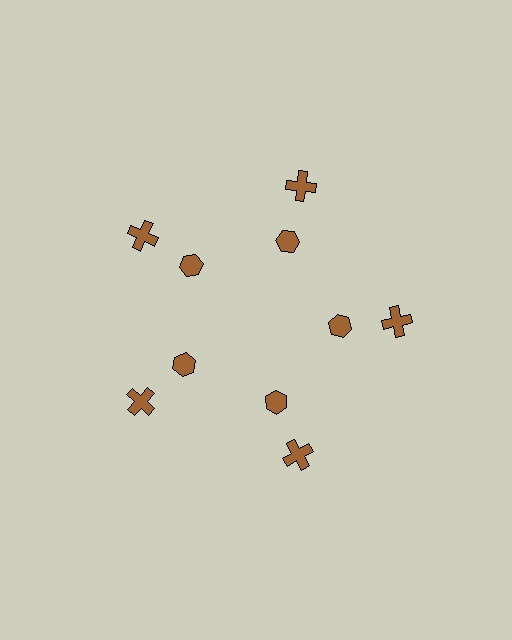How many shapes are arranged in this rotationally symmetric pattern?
There are 10 shapes, arranged in 5 groups of 2.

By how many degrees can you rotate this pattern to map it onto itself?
The pattern maps onto itself every 72 degrees of rotation.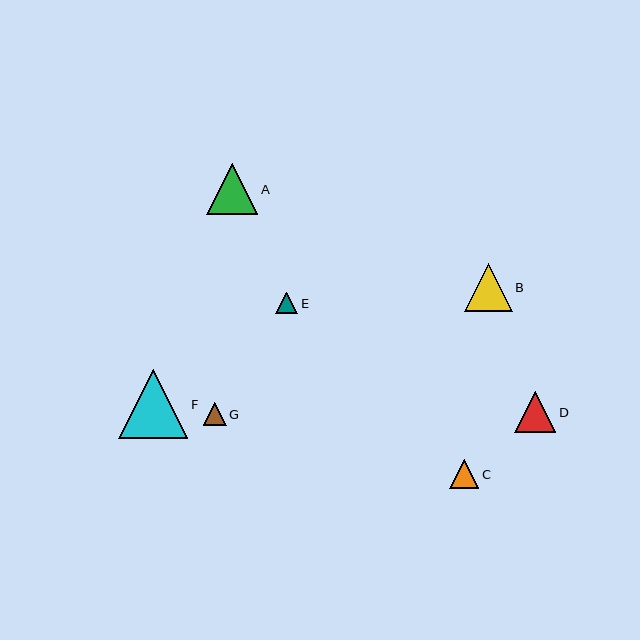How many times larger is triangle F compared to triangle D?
Triangle F is approximately 1.7 times the size of triangle D.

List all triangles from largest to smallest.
From largest to smallest: F, A, B, D, C, G, E.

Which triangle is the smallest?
Triangle E is the smallest with a size of approximately 22 pixels.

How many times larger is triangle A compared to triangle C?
Triangle A is approximately 1.8 times the size of triangle C.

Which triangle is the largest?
Triangle F is the largest with a size of approximately 69 pixels.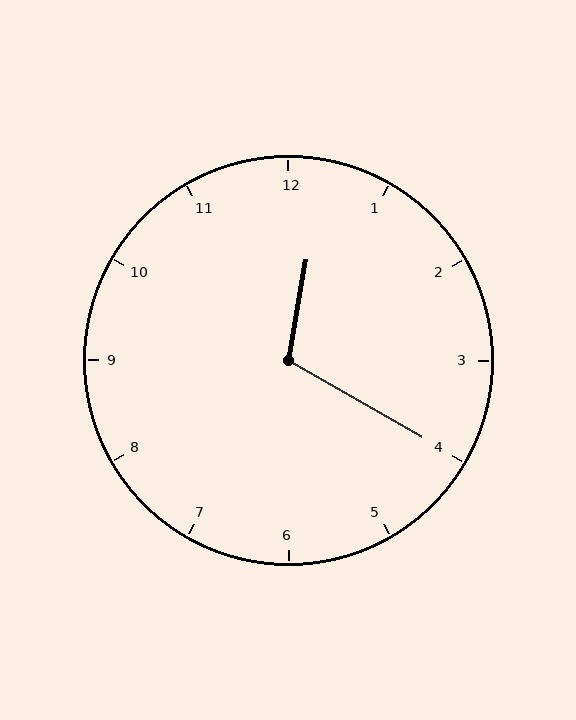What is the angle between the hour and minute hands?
Approximately 110 degrees.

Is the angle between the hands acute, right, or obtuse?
It is obtuse.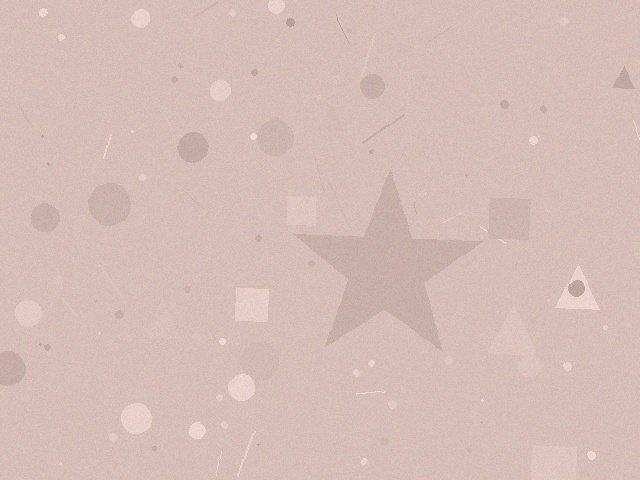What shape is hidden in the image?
A star is hidden in the image.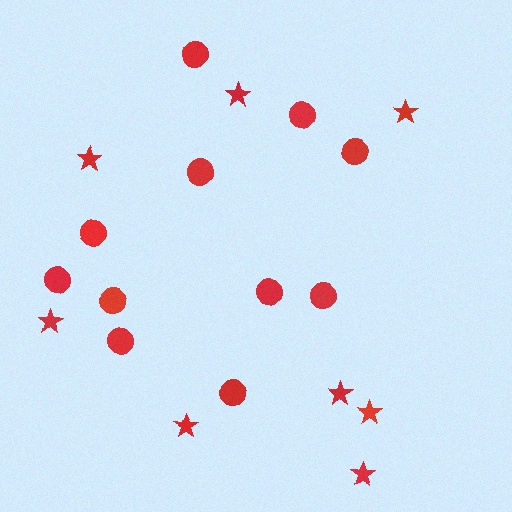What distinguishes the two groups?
There are 2 groups: one group of stars (8) and one group of circles (11).